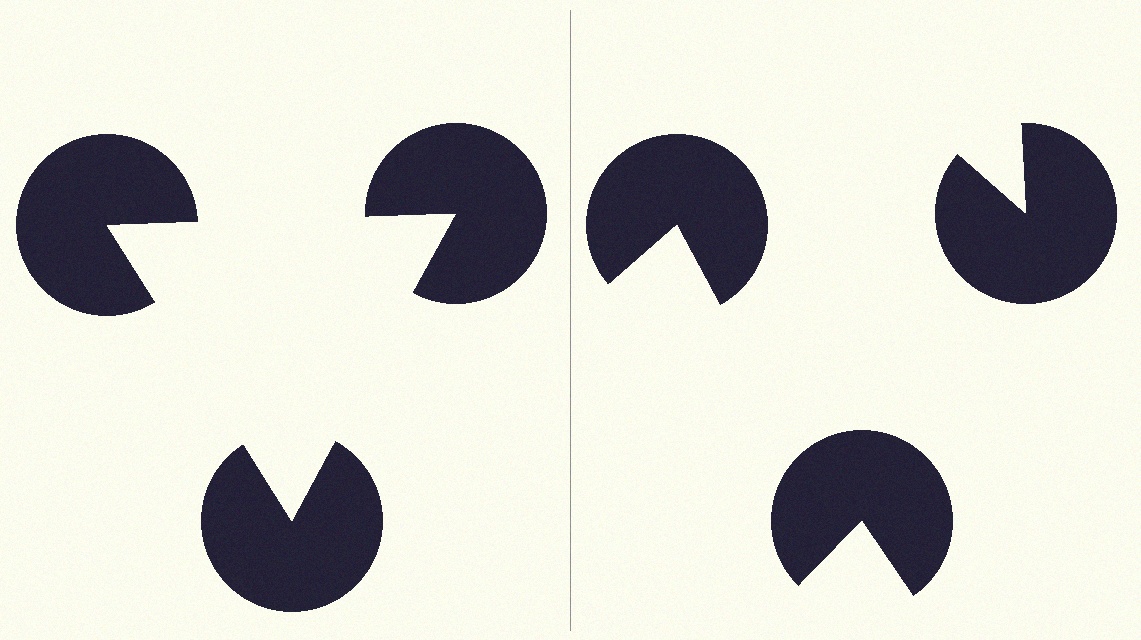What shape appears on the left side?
An illusory triangle.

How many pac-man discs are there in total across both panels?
6 — 3 on each side.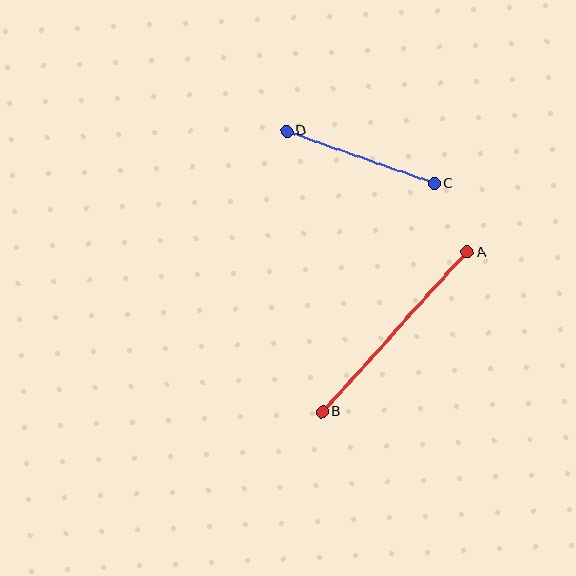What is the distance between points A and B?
The distance is approximately 216 pixels.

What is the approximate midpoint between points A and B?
The midpoint is at approximately (395, 332) pixels.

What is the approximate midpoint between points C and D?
The midpoint is at approximately (361, 157) pixels.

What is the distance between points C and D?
The distance is approximately 157 pixels.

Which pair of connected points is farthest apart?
Points A and B are farthest apart.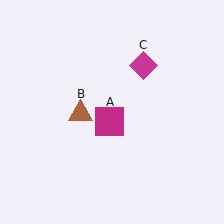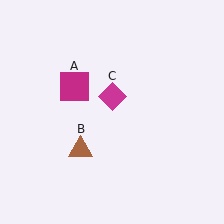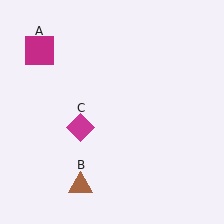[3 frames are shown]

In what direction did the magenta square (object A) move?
The magenta square (object A) moved up and to the left.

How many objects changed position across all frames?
3 objects changed position: magenta square (object A), brown triangle (object B), magenta diamond (object C).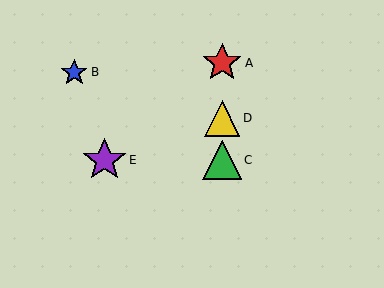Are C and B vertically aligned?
No, C is at x≈222 and B is at x≈74.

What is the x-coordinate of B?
Object B is at x≈74.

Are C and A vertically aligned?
Yes, both are at x≈222.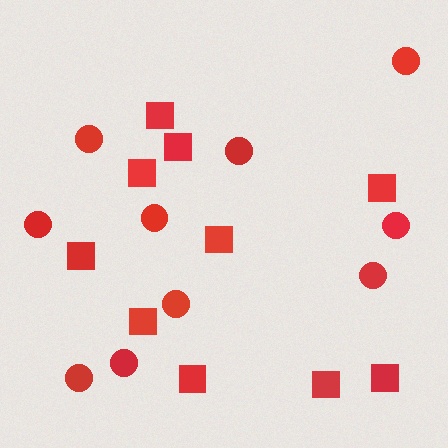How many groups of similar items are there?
There are 2 groups: one group of circles (10) and one group of squares (10).